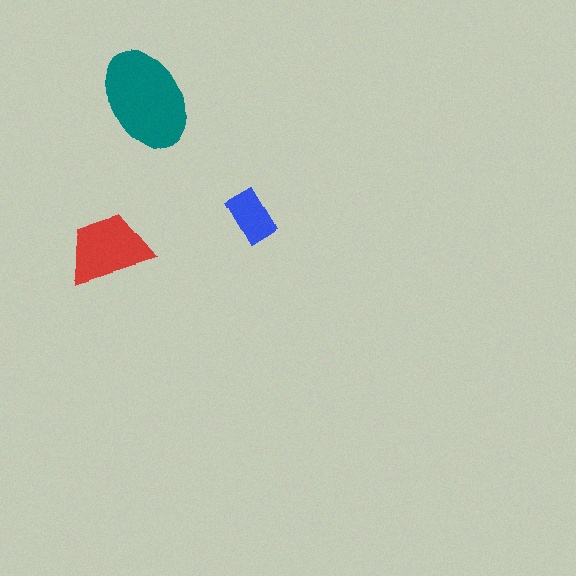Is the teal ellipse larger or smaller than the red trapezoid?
Larger.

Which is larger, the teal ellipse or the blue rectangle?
The teal ellipse.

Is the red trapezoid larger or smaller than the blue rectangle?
Larger.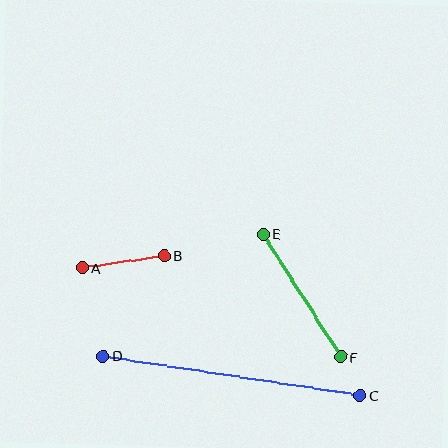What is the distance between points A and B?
The distance is approximately 84 pixels.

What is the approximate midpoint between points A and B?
The midpoint is at approximately (123, 262) pixels.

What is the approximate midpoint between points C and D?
The midpoint is at approximately (232, 376) pixels.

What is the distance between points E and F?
The distance is approximately 145 pixels.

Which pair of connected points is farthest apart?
Points C and D are farthest apart.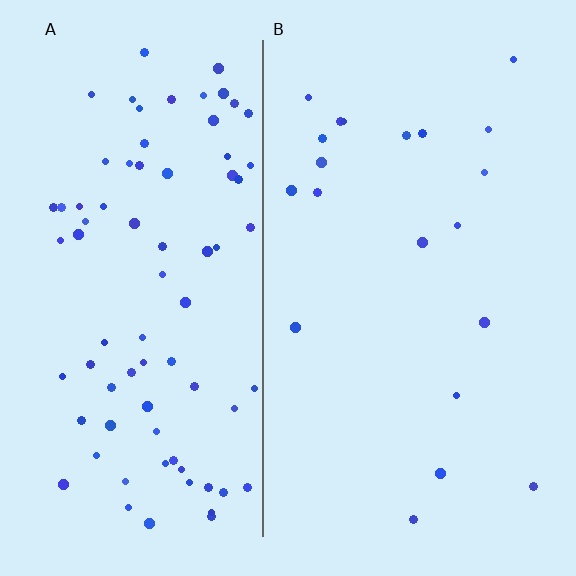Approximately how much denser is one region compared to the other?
Approximately 3.9× — region A over region B.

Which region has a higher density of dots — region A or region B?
A (the left).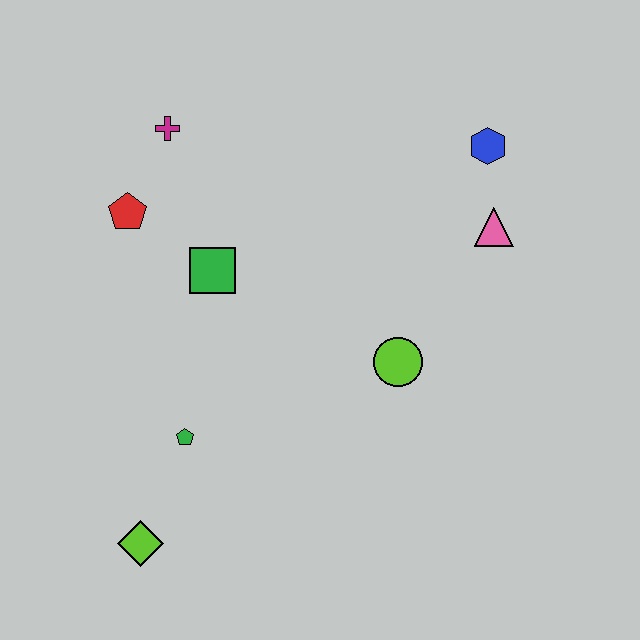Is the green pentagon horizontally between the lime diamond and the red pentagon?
No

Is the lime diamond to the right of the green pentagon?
No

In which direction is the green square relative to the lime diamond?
The green square is above the lime diamond.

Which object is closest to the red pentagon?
The magenta cross is closest to the red pentagon.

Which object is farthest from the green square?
The blue hexagon is farthest from the green square.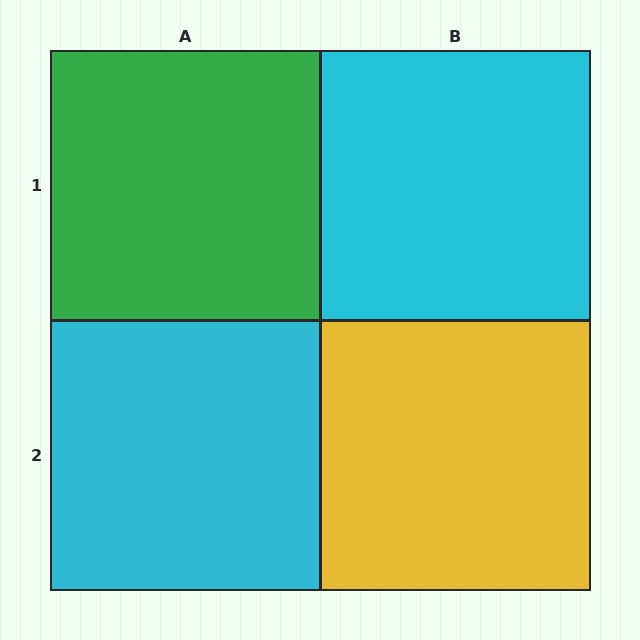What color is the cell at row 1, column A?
Green.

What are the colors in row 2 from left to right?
Cyan, yellow.